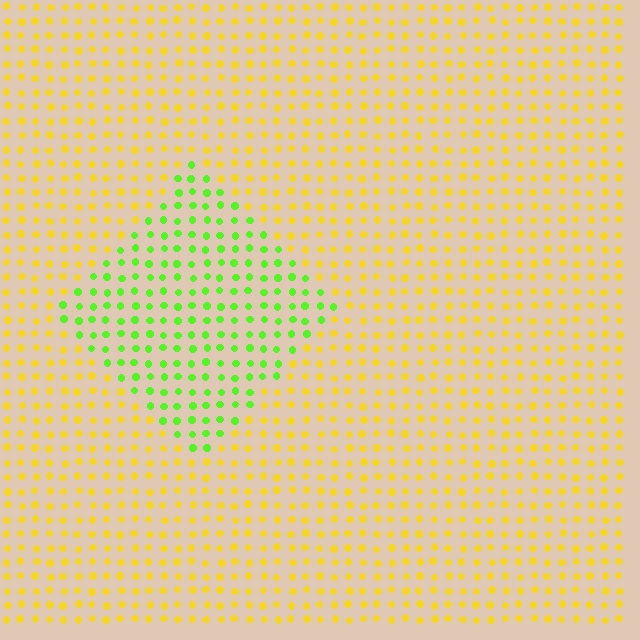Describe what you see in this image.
The image is filled with small yellow elements in a uniform arrangement. A diamond-shaped region is visible where the elements are tinted to a slightly different hue, forming a subtle color boundary.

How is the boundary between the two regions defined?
The boundary is defined purely by a slight shift in hue (about 56 degrees). Spacing, size, and orientation are identical on both sides.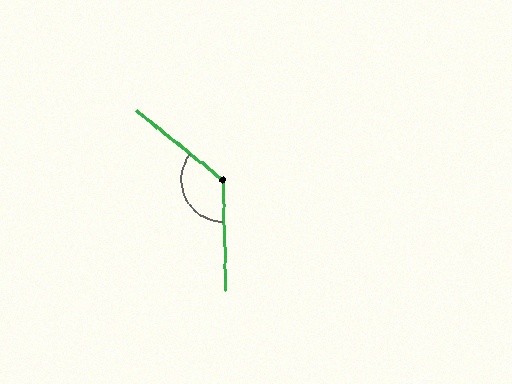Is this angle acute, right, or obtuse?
It is obtuse.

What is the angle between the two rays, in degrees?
Approximately 130 degrees.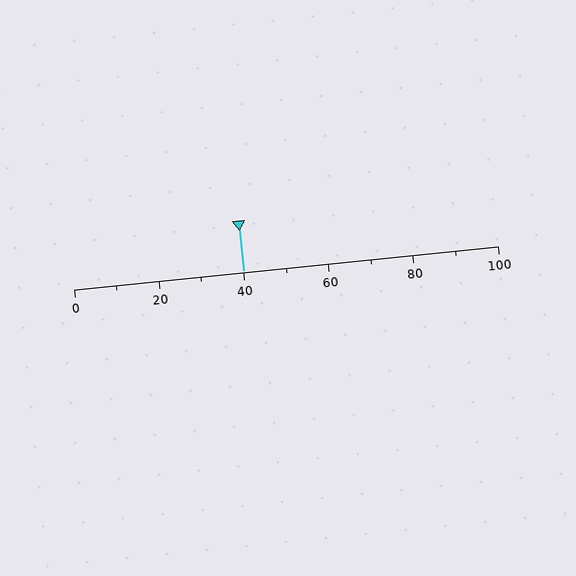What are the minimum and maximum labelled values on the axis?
The axis runs from 0 to 100.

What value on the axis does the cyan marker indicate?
The marker indicates approximately 40.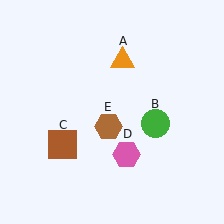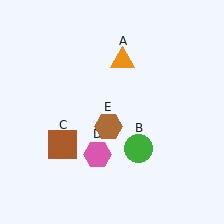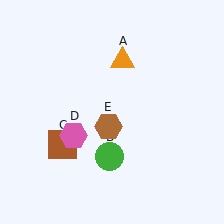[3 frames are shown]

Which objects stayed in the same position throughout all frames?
Orange triangle (object A) and brown square (object C) and brown hexagon (object E) remained stationary.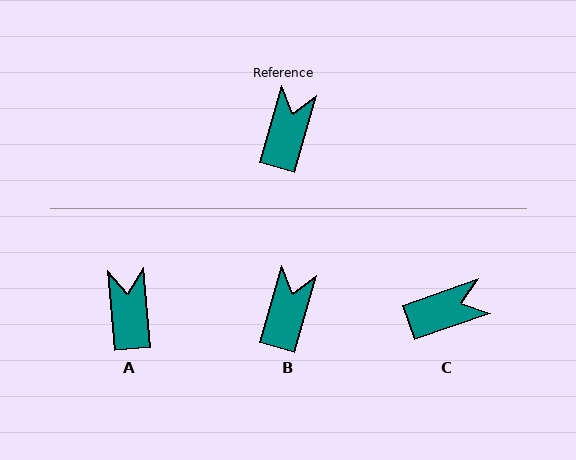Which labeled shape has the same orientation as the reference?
B.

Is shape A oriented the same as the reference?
No, it is off by about 21 degrees.